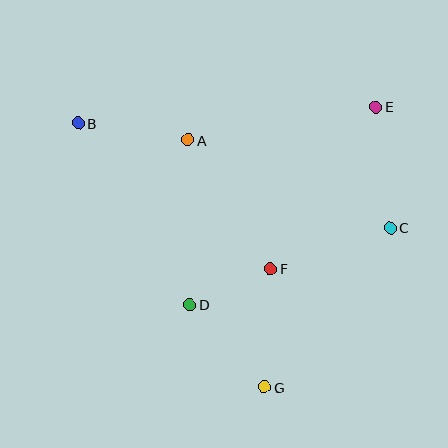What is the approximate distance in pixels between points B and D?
The distance between B and D is approximately 213 pixels.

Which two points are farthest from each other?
Points B and C are farthest from each other.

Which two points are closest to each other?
Points D and F are closest to each other.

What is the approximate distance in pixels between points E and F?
The distance between E and F is approximately 193 pixels.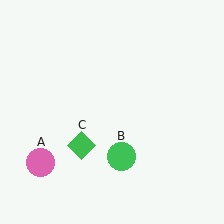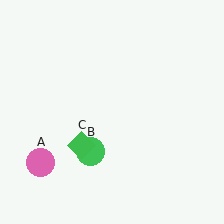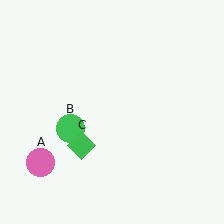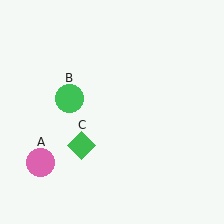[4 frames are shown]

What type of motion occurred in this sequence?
The green circle (object B) rotated clockwise around the center of the scene.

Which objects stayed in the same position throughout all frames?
Pink circle (object A) and green diamond (object C) remained stationary.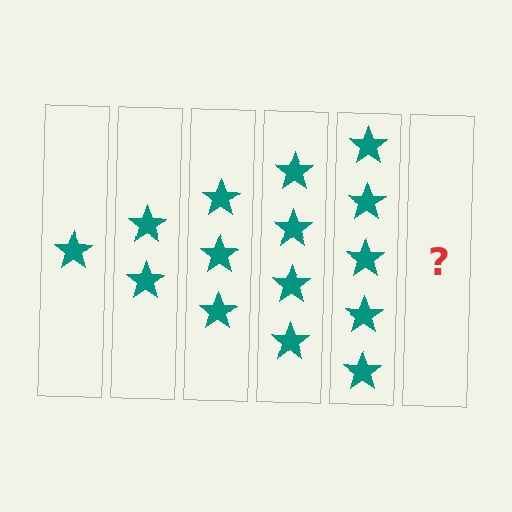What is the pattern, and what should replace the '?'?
The pattern is that each step adds one more star. The '?' should be 6 stars.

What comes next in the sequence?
The next element should be 6 stars.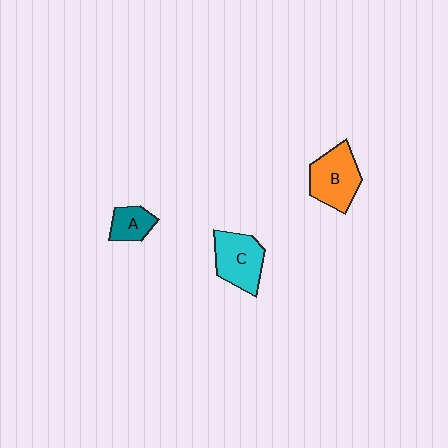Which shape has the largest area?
Shape B (orange).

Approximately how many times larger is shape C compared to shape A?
Approximately 1.8 times.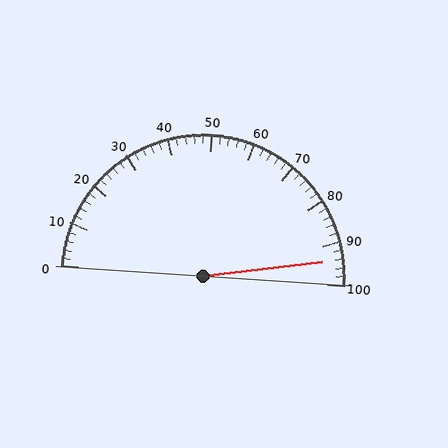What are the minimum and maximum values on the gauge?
The gauge ranges from 0 to 100.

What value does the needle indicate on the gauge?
The needle indicates approximately 94.